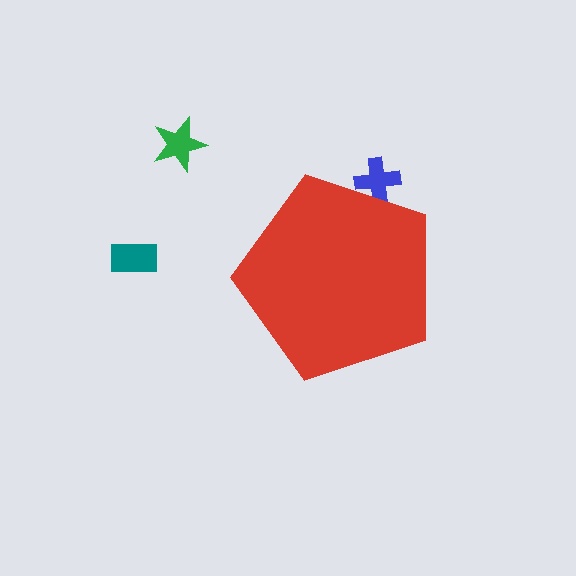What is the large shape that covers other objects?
A red pentagon.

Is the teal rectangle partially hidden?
No, the teal rectangle is fully visible.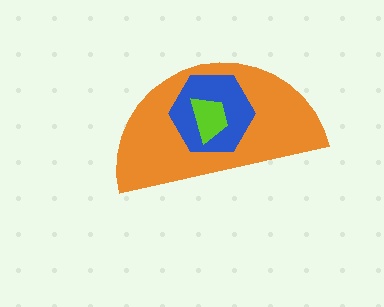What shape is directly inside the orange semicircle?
The blue hexagon.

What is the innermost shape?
The lime trapezoid.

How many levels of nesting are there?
3.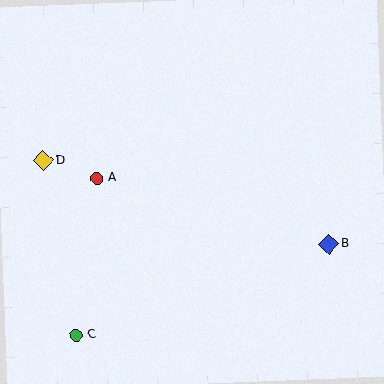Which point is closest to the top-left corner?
Point D is closest to the top-left corner.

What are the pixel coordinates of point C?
Point C is at (76, 335).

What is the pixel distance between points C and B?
The distance between C and B is 269 pixels.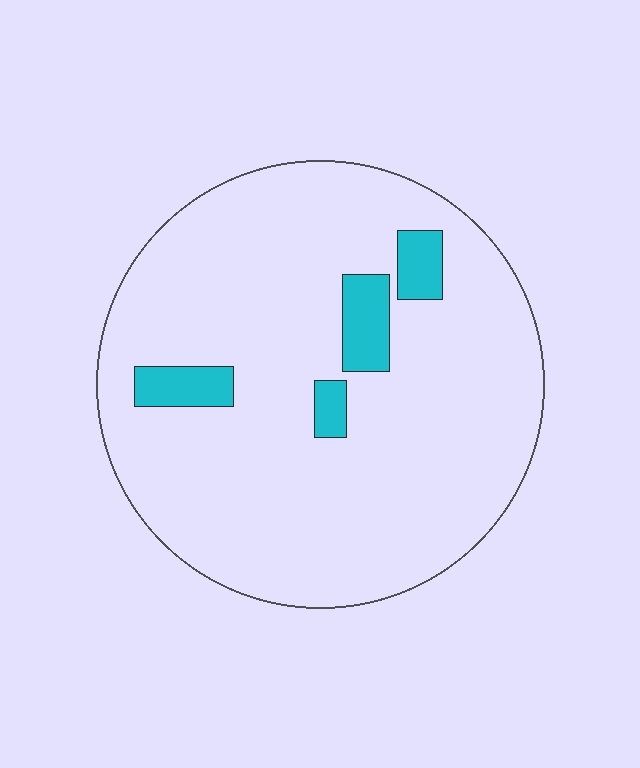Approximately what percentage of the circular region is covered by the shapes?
Approximately 10%.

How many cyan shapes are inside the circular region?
4.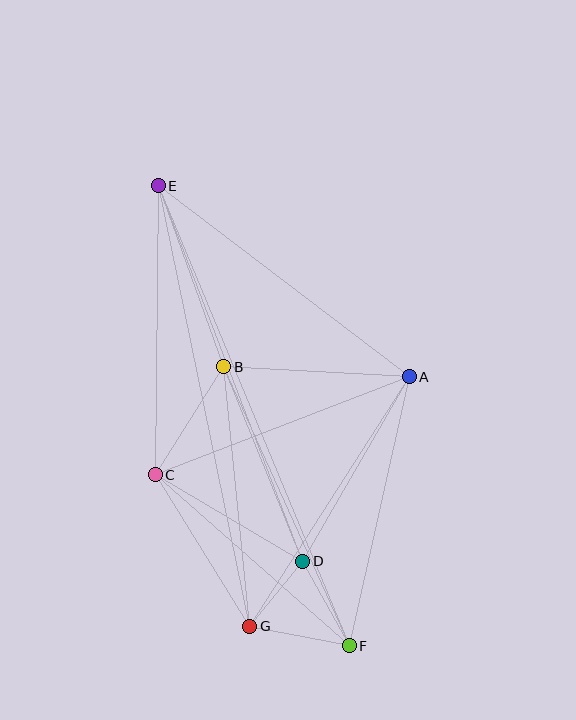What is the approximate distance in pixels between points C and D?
The distance between C and D is approximately 171 pixels.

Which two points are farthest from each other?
Points E and F are farthest from each other.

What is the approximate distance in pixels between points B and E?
The distance between B and E is approximately 193 pixels.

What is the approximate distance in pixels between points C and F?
The distance between C and F is approximately 259 pixels.